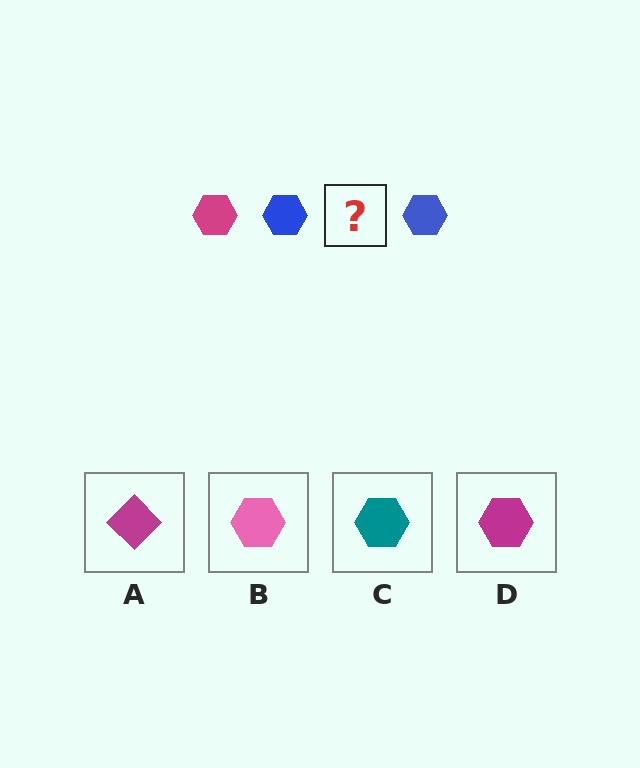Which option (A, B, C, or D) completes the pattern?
D.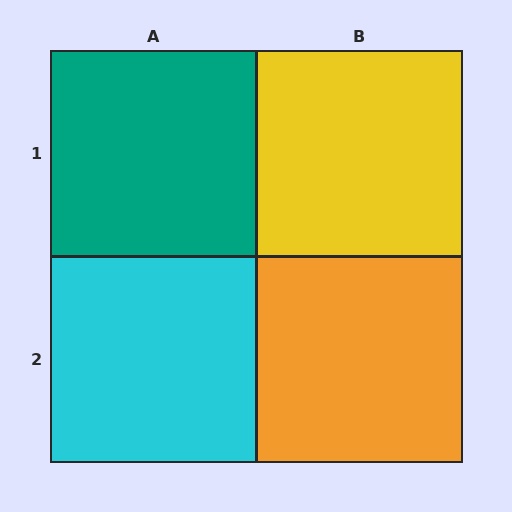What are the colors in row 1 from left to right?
Teal, yellow.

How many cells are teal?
1 cell is teal.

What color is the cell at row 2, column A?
Cyan.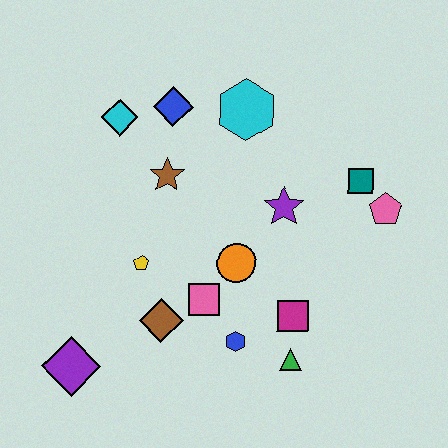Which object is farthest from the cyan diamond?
The green triangle is farthest from the cyan diamond.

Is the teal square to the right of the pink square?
Yes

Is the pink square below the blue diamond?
Yes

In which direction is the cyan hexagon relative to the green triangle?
The cyan hexagon is above the green triangle.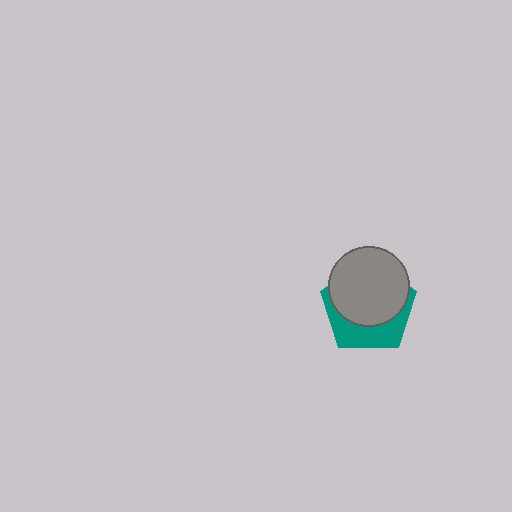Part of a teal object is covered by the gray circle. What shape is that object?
It is a pentagon.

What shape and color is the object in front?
The object in front is a gray circle.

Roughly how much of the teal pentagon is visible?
A small part of it is visible (roughly 37%).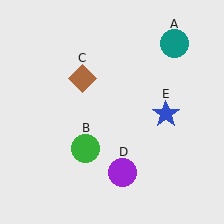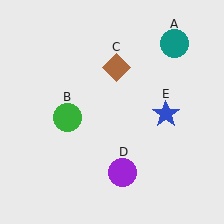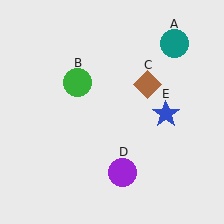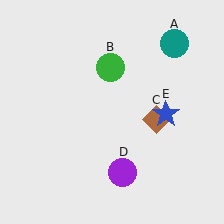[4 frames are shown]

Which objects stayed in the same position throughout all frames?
Teal circle (object A) and purple circle (object D) and blue star (object E) remained stationary.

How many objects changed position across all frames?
2 objects changed position: green circle (object B), brown diamond (object C).